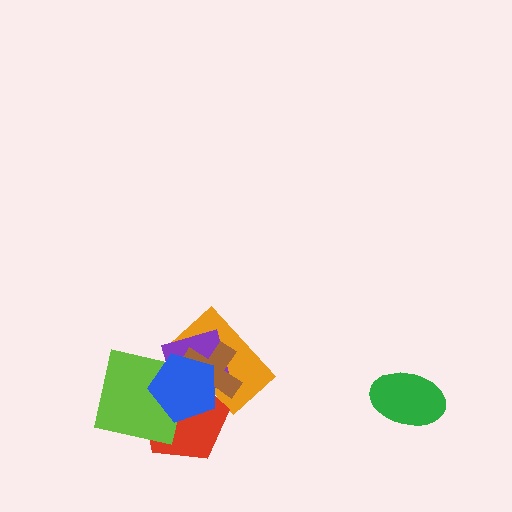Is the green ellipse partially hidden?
No, no other shape covers it.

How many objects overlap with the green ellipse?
0 objects overlap with the green ellipse.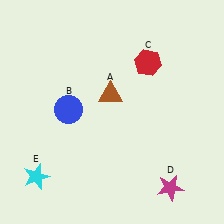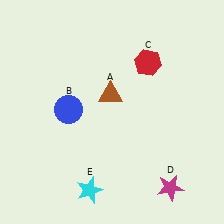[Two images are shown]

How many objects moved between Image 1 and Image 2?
1 object moved between the two images.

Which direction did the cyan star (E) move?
The cyan star (E) moved right.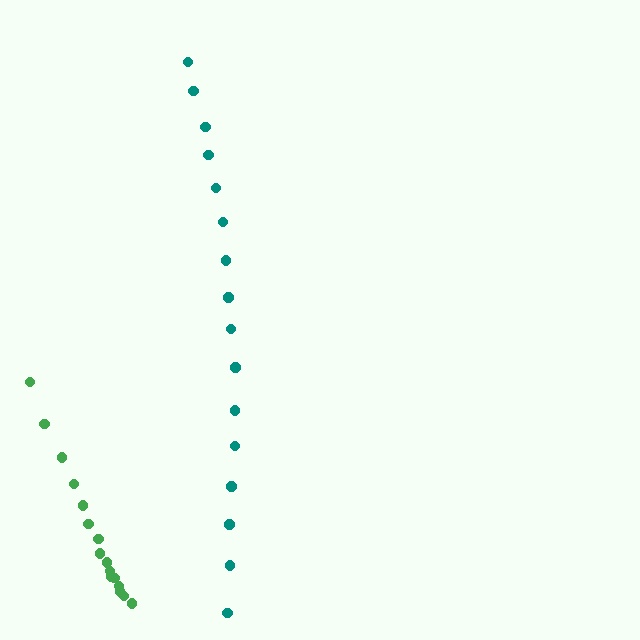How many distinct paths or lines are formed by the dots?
There are 2 distinct paths.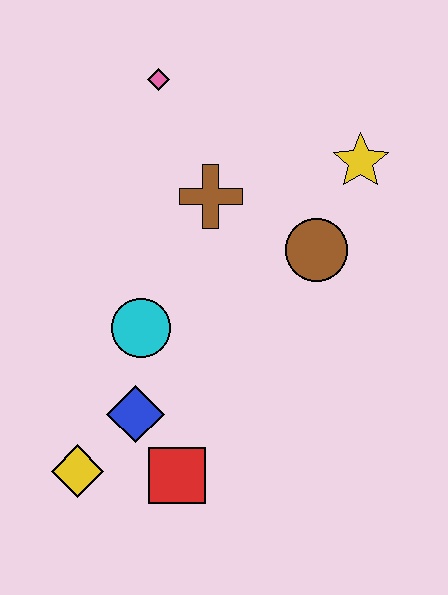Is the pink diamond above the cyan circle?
Yes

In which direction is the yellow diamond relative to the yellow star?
The yellow diamond is below the yellow star.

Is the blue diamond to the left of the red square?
Yes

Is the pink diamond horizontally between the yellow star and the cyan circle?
Yes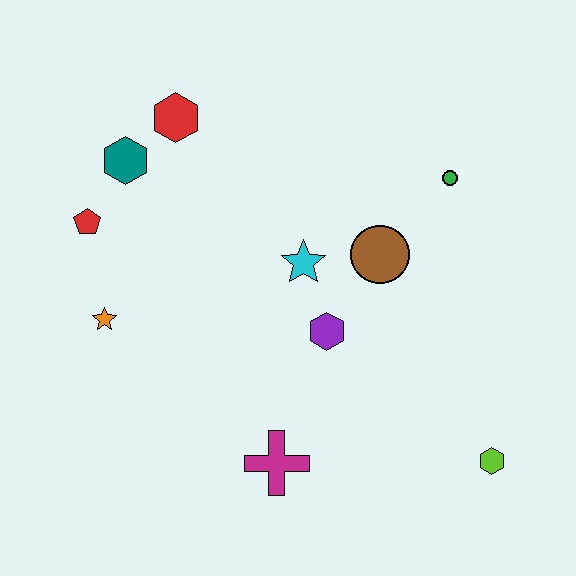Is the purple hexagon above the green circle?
No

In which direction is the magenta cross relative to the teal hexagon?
The magenta cross is below the teal hexagon.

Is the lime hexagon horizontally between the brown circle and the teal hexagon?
No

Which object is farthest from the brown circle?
The red pentagon is farthest from the brown circle.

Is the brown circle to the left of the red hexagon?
No